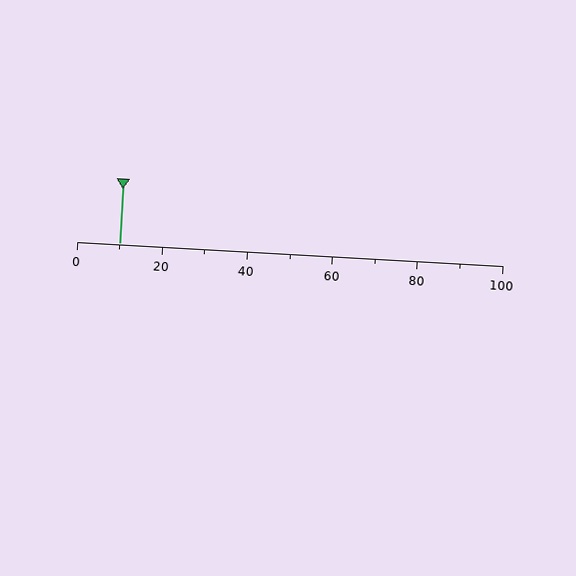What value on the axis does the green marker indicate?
The marker indicates approximately 10.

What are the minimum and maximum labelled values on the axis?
The axis runs from 0 to 100.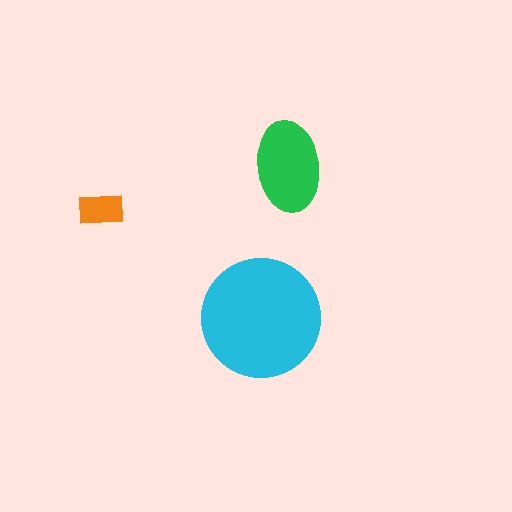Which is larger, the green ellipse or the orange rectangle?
The green ellipse.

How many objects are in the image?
There are 3 objects in the image.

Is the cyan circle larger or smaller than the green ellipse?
Larger.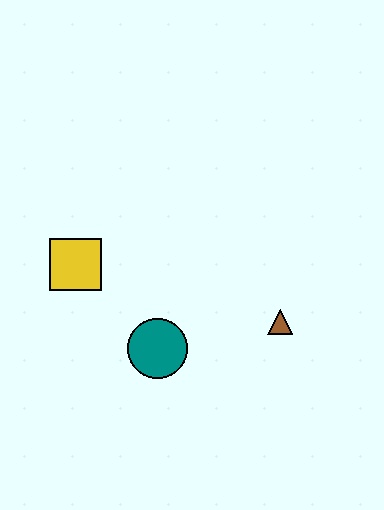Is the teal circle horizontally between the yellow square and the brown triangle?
Yes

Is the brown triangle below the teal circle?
No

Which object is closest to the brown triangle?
The teal circle is closest to the brown triangle.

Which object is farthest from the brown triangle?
The yellow square is farthest from the brown triangle.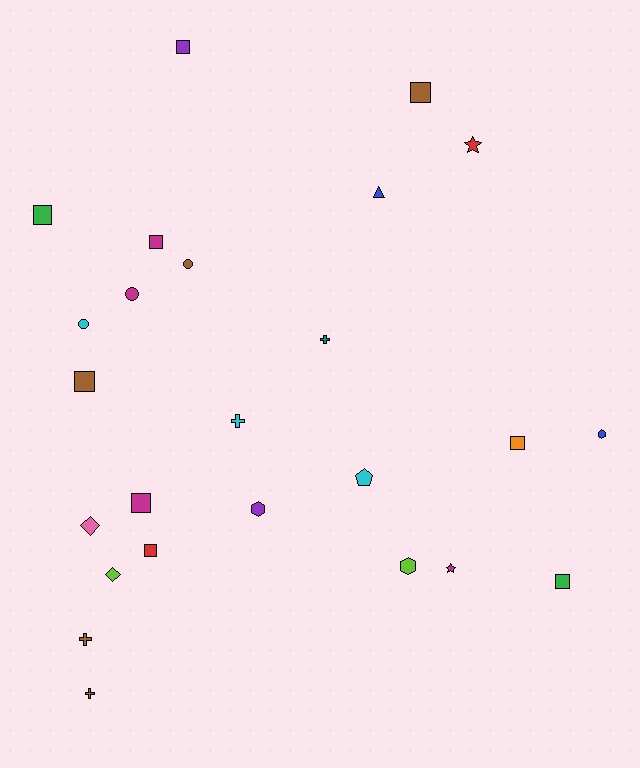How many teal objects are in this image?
There is 1 teal object.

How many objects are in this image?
There are 25 objects.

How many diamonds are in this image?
There are 2 diamonds.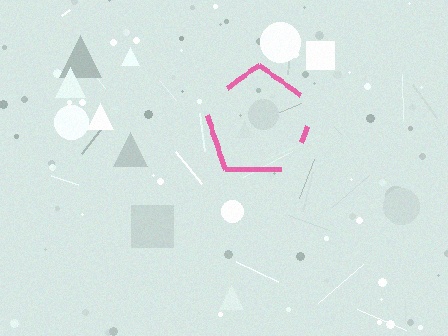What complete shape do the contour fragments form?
The contour fragments form a pentagon.